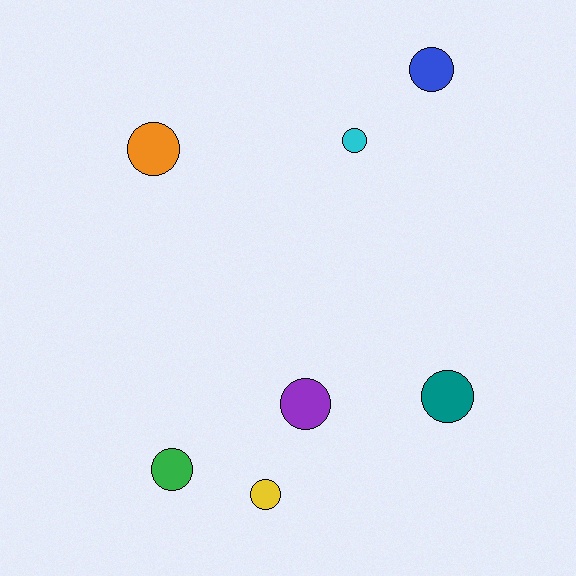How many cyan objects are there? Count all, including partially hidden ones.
There is 1 cyan object.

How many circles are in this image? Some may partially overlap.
There are 7 circles.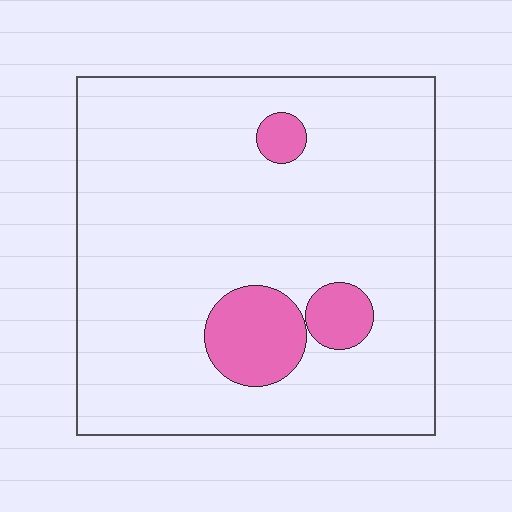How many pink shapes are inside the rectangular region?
3.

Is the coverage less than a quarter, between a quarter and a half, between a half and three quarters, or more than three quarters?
Less than a quarter.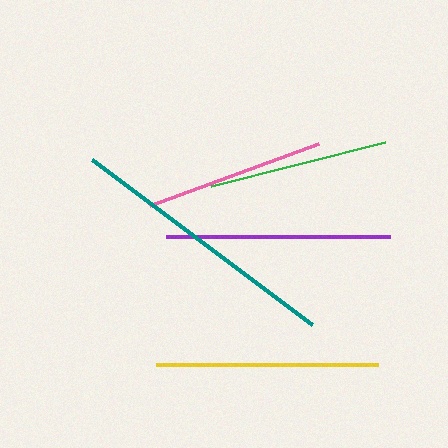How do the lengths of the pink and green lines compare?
The pink and green lines are approximately the same length.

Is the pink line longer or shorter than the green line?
The pink line is longer than the green line.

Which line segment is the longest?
The teal line is the longest at approximately 275 pixels.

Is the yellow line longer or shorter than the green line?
The yellow line is longer than the green line.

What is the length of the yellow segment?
The yellow segment is approximately 222 pixels long.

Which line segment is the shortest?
The green line is the shortest at approximately 180 pixels.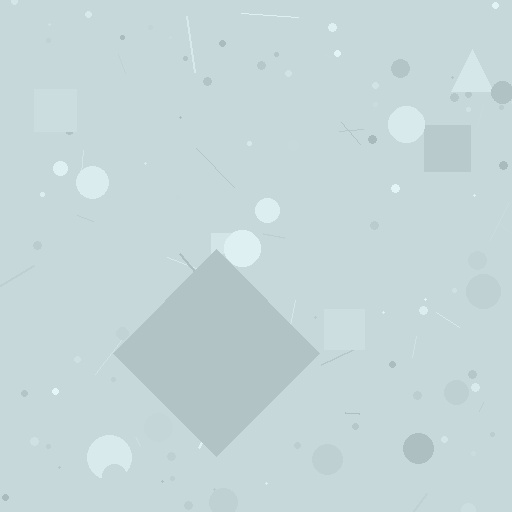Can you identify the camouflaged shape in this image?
The camouflaged shape is a diamond.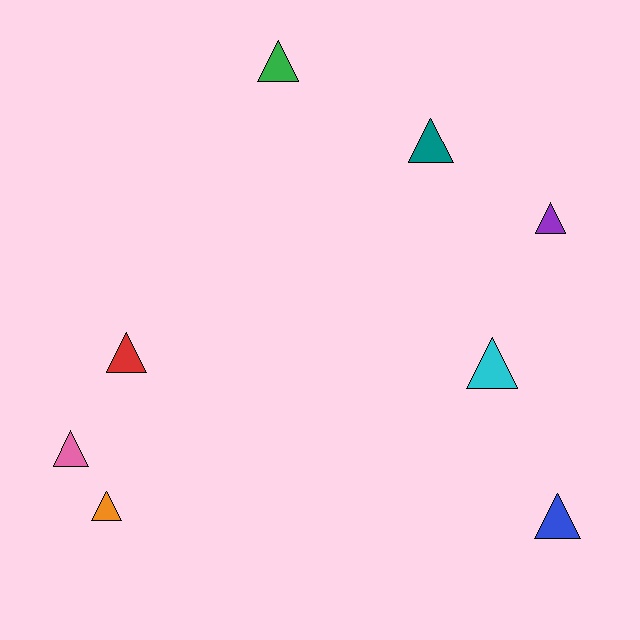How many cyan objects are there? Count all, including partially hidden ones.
There is 1 cyan object.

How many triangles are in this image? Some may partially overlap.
There are 8 triangles.